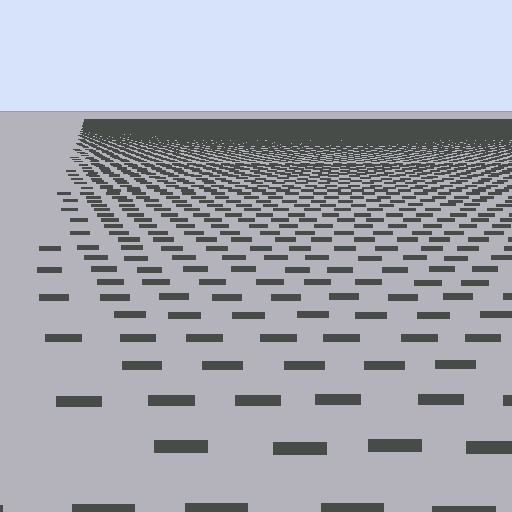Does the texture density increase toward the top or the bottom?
Density increases toward the top.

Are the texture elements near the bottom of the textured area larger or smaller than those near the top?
Larger. Near the bottom, elements are closer to the viewer and appear at a bigger on-screen size.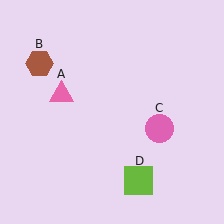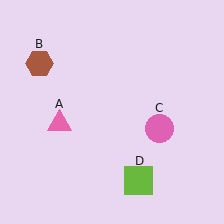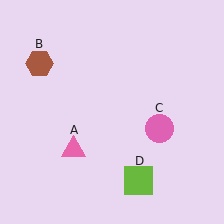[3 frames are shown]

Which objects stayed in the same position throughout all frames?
Brown hexagon (object B) and pink circle (object C) and lime square (object D) remained stationary.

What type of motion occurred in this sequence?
The pink triangle (object A) rotated counterclockwise around the center of the scene.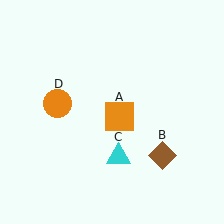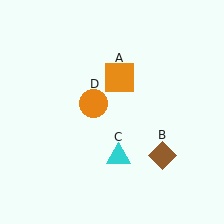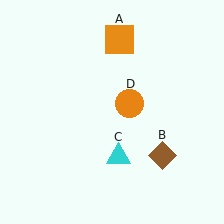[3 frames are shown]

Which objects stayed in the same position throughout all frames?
Brown diamond (object B) and cyan triangle (object C) remained stationary.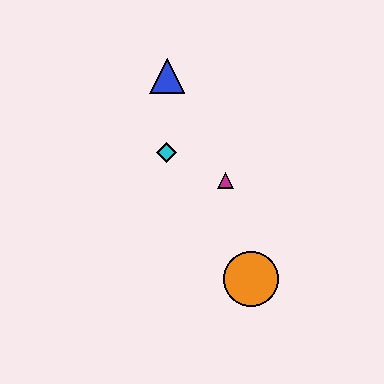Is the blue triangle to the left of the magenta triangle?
Yes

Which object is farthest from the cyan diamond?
The orange circle is farthest from the cyan diamond.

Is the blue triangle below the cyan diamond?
No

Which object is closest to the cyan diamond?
The magenta triangle is closest to the cyan diamond.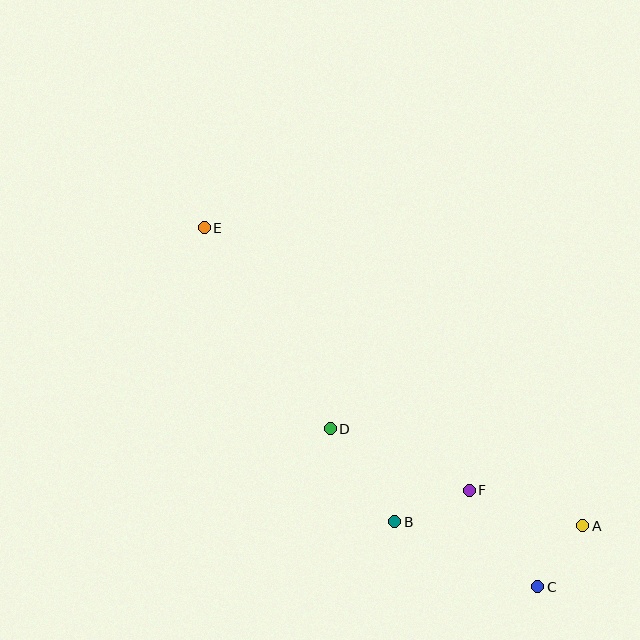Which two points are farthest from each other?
Points C and E are farthest from each other.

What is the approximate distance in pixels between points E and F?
The distance between E and F is approximately 373 pixels.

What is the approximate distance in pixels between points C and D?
The distance between C and D is approximately 261 pixels.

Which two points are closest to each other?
Points A and C are closest to each other.